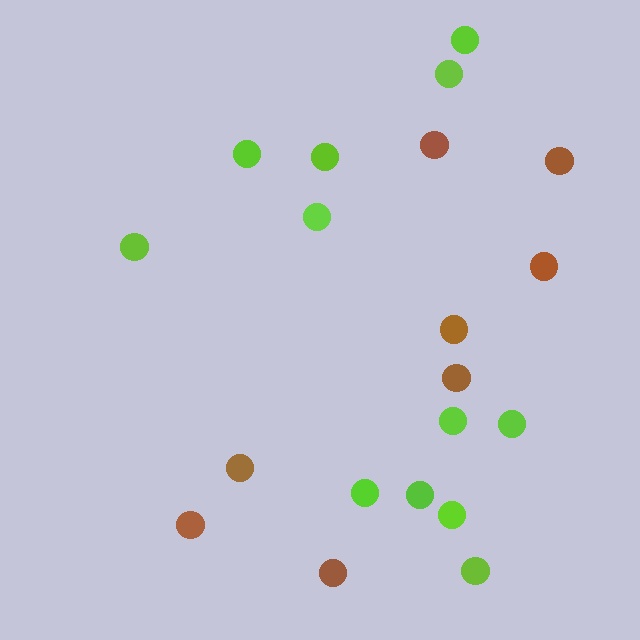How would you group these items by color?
There are 2 groups: one group of brown circles (8) and one group of lime circles (12).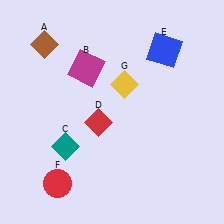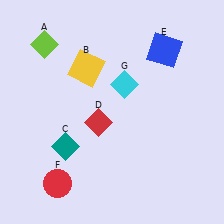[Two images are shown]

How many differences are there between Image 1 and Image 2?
There are 3 differences between the two images.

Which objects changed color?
A changed from brown to lime. B changed from magenta to yellow. G changed from yellow to cyan.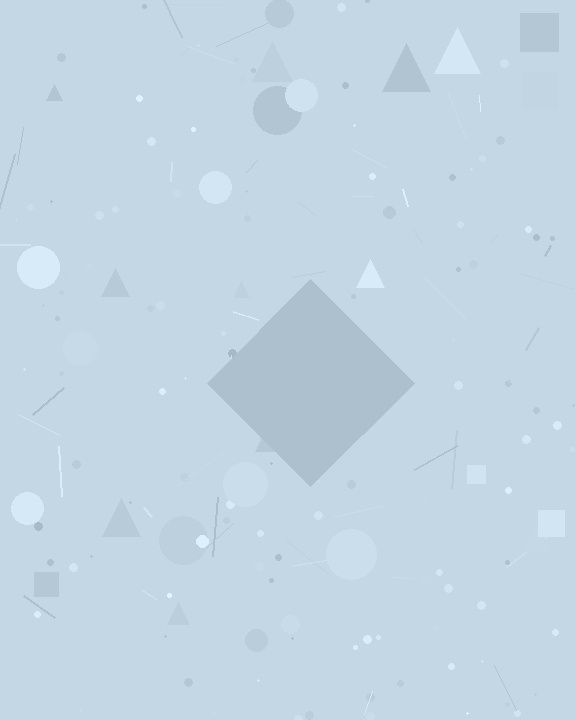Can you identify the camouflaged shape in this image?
The camouflaged shape is a diamond.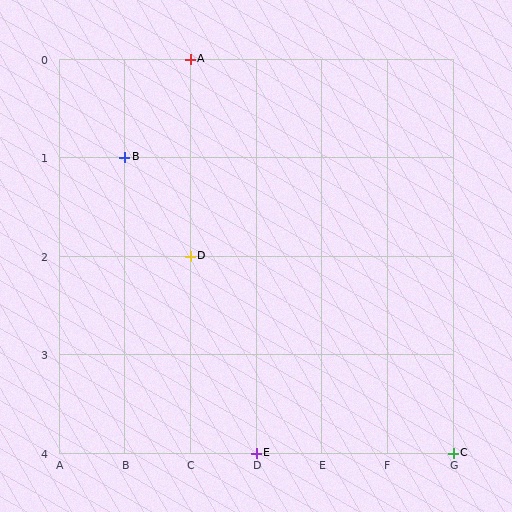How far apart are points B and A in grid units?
Points B and A are 1 column and 1 row apart (about 1.4 grid units diagonally).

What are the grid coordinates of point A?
Point A is at grid coordinates (C, 0).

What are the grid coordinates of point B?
Point B is at grid coordinates (B, 1).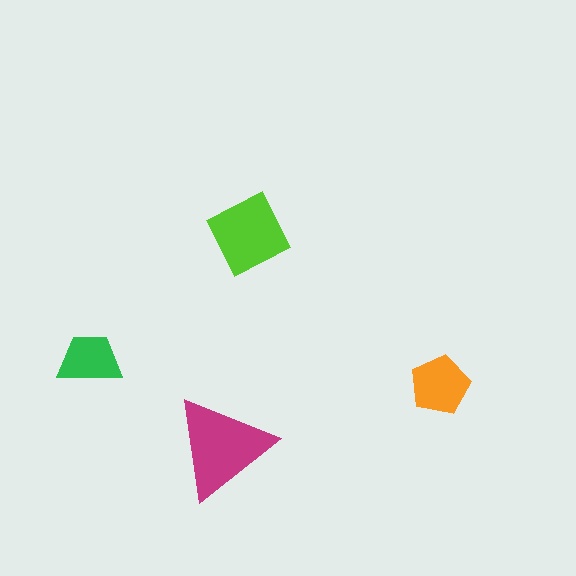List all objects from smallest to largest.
The green trapezoid, the orange pentagon, the lime diamond, the magenta triangle.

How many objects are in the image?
There are 4 objects in the image.